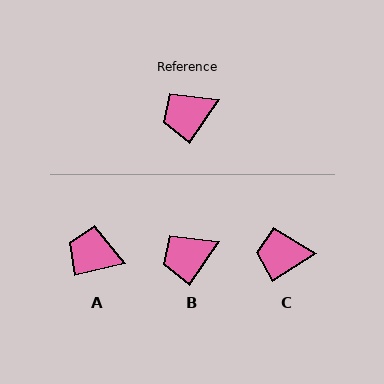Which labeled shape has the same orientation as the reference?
B.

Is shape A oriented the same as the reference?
No, it is off by about 43 degrees.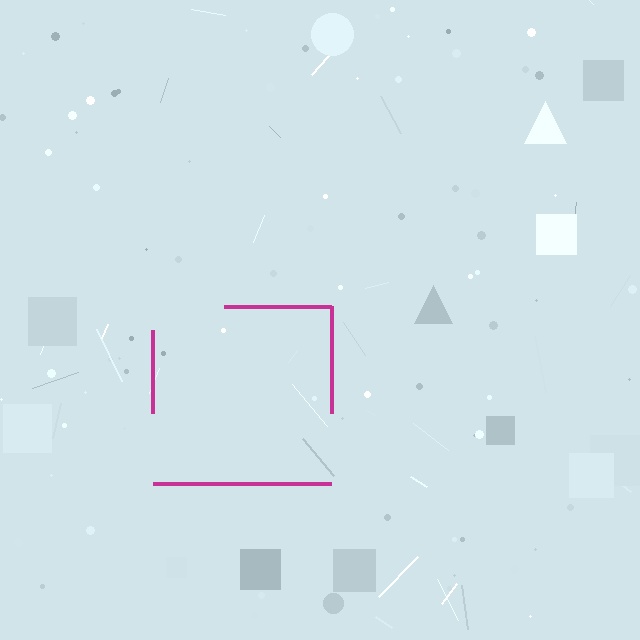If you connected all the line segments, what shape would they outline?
They would outline a square.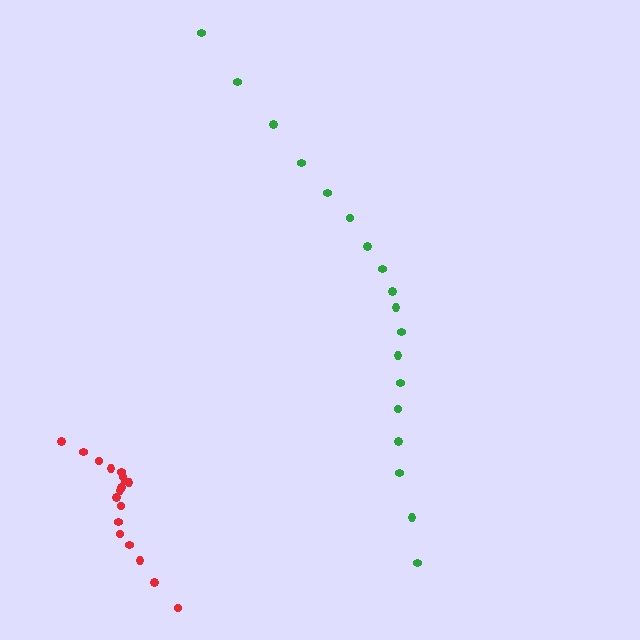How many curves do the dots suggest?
There are 2 distinct paths.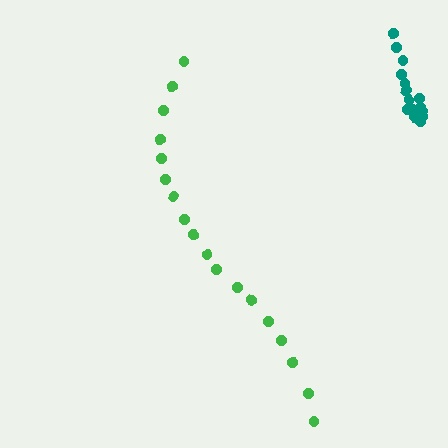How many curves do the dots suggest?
There are 2 distinct paths.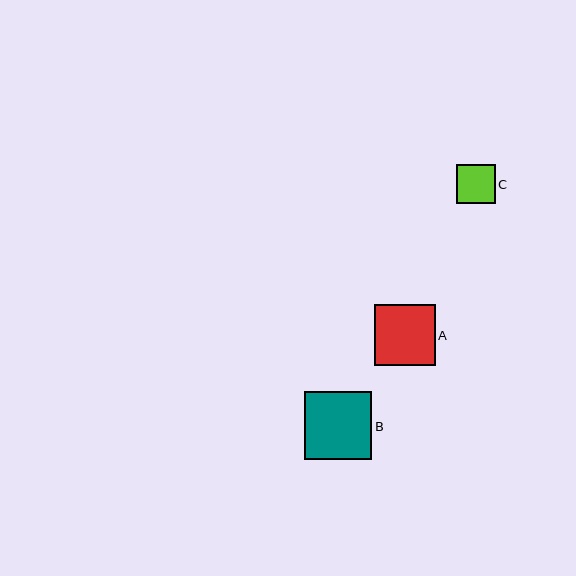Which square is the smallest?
Square C is the smallest with a size of approximately 38 pixels.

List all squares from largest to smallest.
From largest to smallest: B, A, C.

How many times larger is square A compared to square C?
Square A is approximately 1.6 times the size of square C.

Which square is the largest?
Square B is the largest with a size of approximately 68 pixels.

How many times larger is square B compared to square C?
Square B is approximately 1.8 times the size of square C.